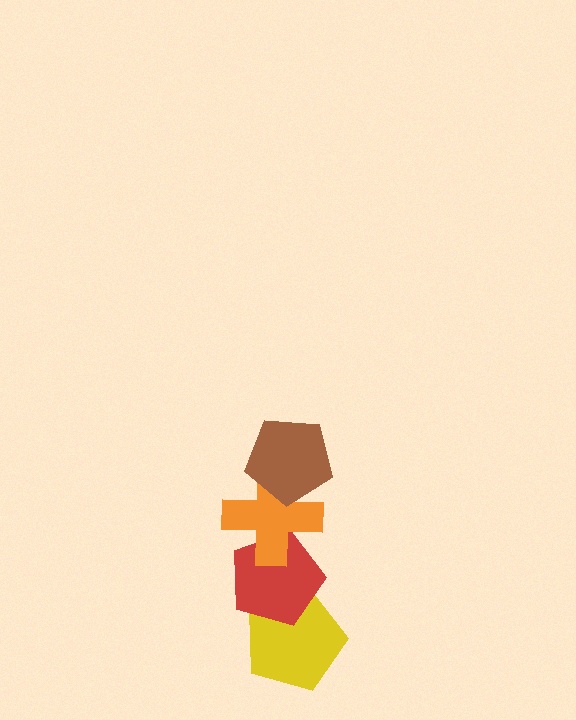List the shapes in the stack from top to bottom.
From top to bottom: the brown pentagon, the orange cross, the red pentagon, the yellow pentagon.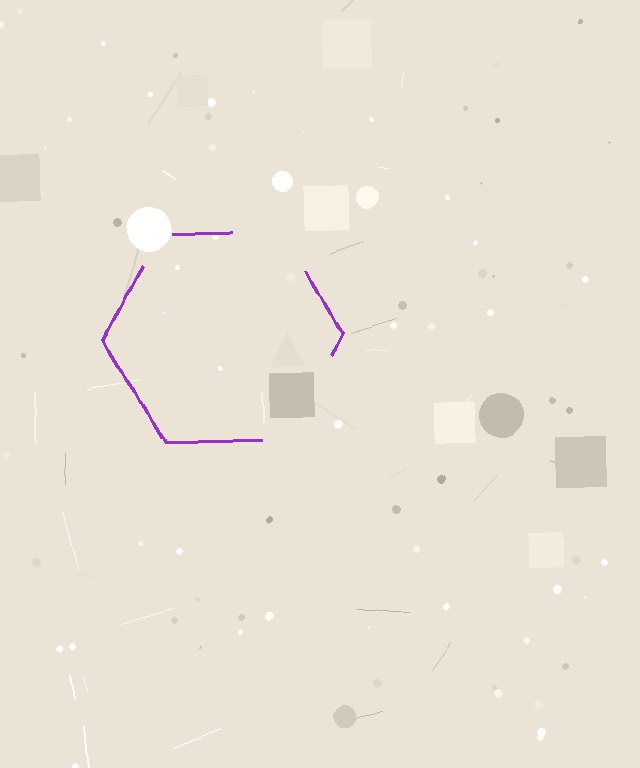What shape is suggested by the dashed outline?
The dashed outline suggests a hexagon.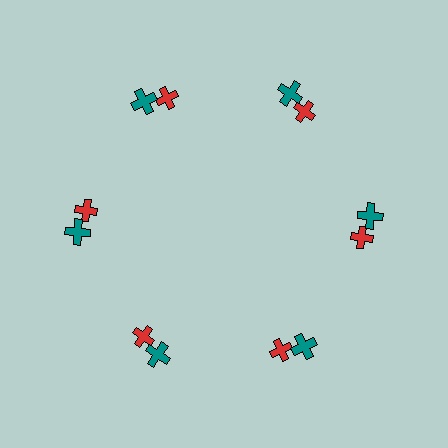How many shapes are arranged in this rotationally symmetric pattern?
There are 12 shapes, arranged in 6 groups of 2.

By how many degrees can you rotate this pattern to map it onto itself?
The pattern maps onto itself every 60 degrees of rotation.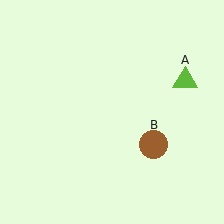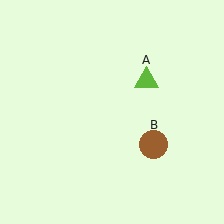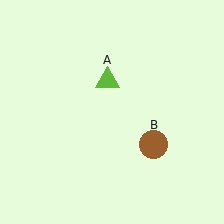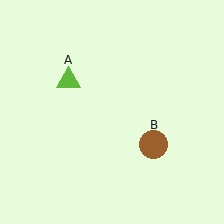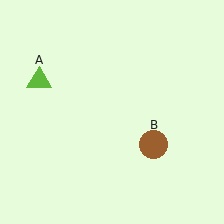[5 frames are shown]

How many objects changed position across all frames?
1 object changed position: lime triangle (object A).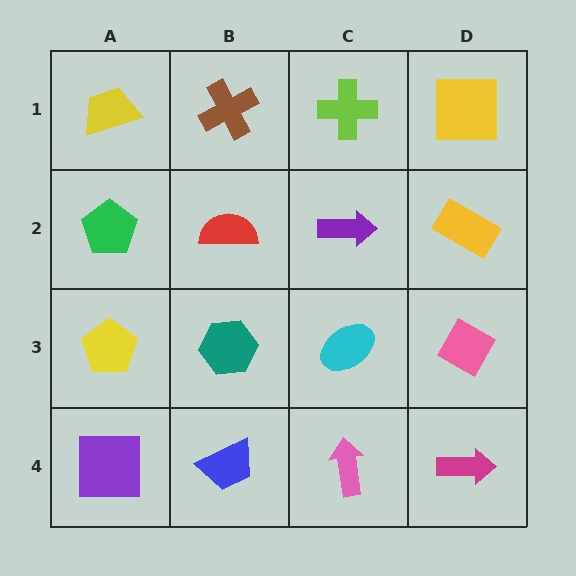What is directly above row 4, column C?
A cyan ellipse.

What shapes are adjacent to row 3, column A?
A green pentagon (row 2, column A), a purple square (row 4, column A), a teal hexagon (row 3, column B).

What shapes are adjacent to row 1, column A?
A green pentagon (row 2, column A), a brown cross (row 1, column B).